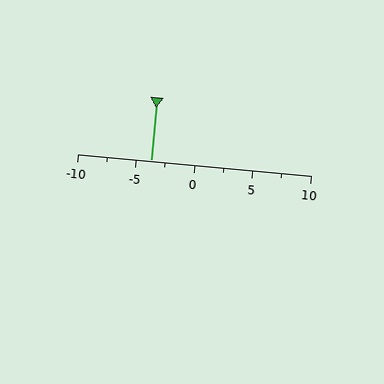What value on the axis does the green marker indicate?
The marker indicates approximately -3.8.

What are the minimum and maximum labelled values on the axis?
The axis runs from -10 to 10.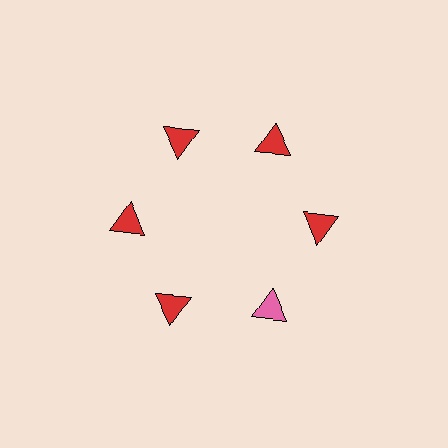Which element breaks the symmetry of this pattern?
The pink triangle at roughly the 5 o'clock position breaks the symmetry. All other shapes are red triangles.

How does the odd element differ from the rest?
It has a different color: pink instead of red.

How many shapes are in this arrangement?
There are 6 shapes arranged in a ring pattern.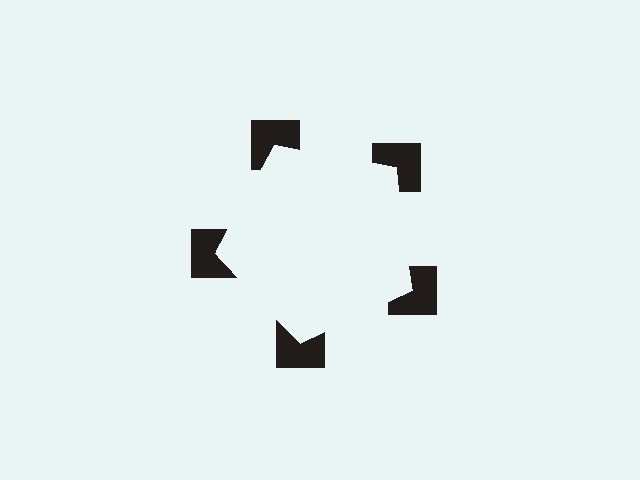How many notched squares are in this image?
There are 5 — one at each vertex of the illusory pentagon.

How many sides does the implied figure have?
5 sides.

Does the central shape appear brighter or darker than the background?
It typically appears slightly brighter than the background, even though no actual brightness change is drawn.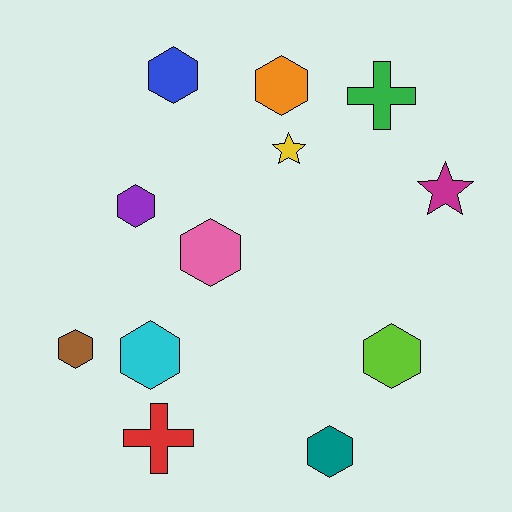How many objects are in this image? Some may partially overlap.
There are 12 objects.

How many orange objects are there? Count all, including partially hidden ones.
There is 1 orange object.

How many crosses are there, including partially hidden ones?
There are 2 crosses.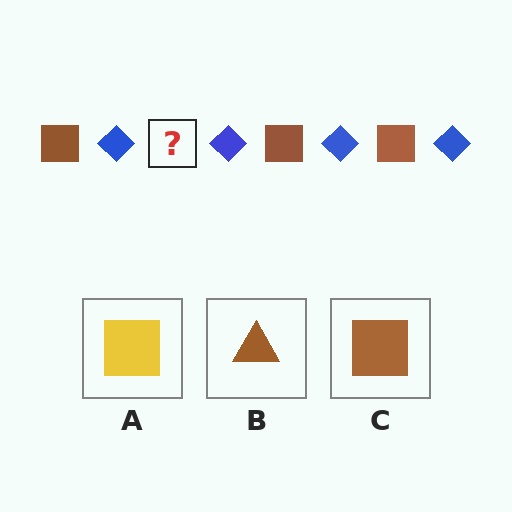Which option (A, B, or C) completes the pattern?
C.